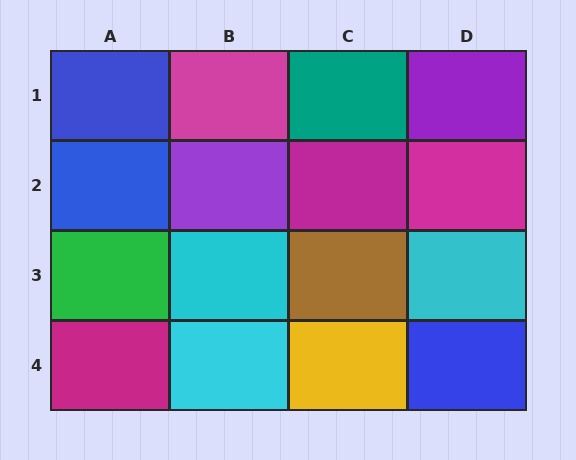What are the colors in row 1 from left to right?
Blue, magenta, teal, purple.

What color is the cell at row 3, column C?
Brown.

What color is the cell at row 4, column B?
Cyan.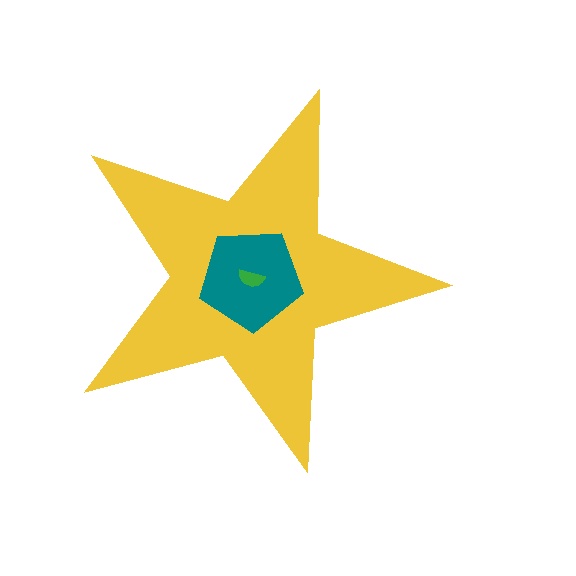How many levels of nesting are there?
3.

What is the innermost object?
The green semicircle.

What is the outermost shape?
The yellow star.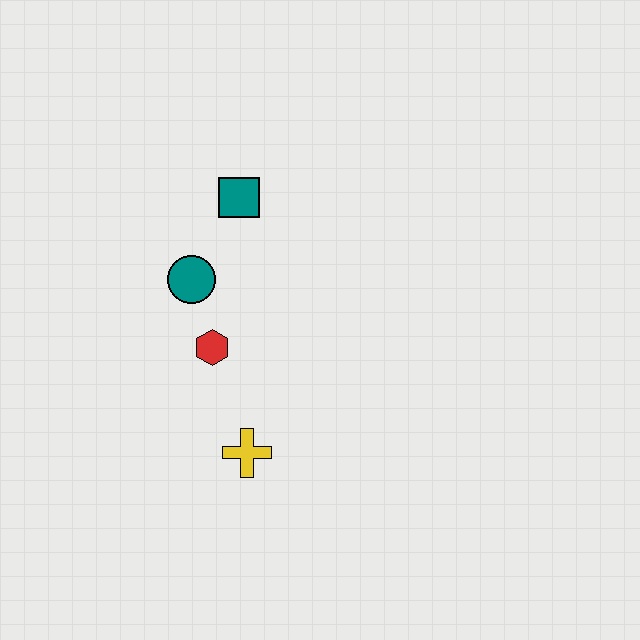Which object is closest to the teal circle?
The red hexagon is closest to the teal circle.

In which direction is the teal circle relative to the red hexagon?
The teal circle is above the red hexagon.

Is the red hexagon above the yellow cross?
Yes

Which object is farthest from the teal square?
The yellow cross is farthest from the teal square.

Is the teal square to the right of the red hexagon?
Yes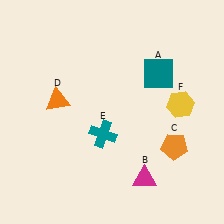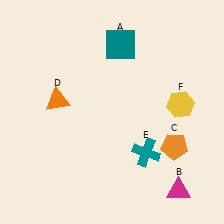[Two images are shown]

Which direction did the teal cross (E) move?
The teal cross (E) moved right.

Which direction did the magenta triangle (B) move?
The magenta triangle (B) moved right.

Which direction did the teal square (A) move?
The teal square (A) moved left.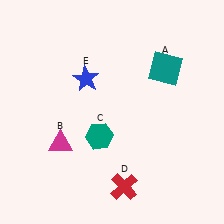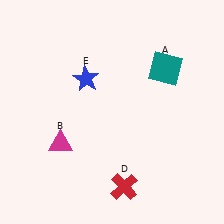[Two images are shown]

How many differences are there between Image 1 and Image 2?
There is 1 difference between the two images.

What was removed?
The teal hexagon (C) was removed in Image 2.